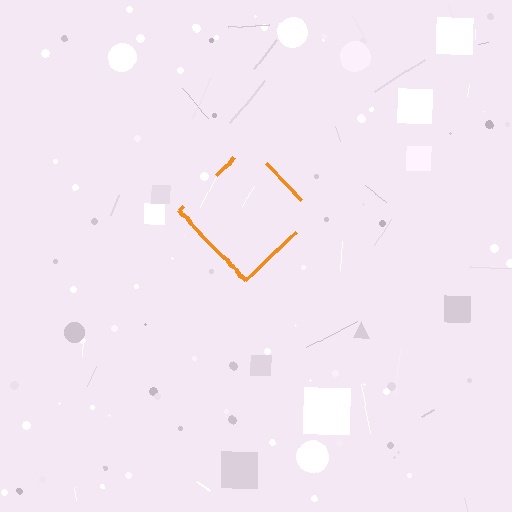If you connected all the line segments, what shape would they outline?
They would outline a diamond.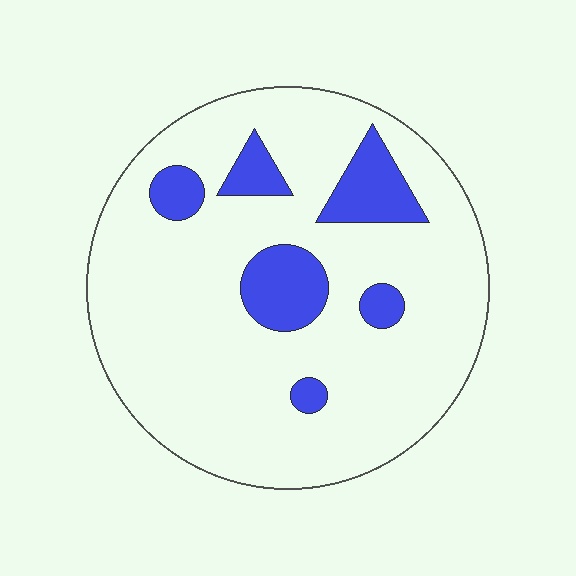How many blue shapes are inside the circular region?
6.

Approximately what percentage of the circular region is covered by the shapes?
Approximately 15%.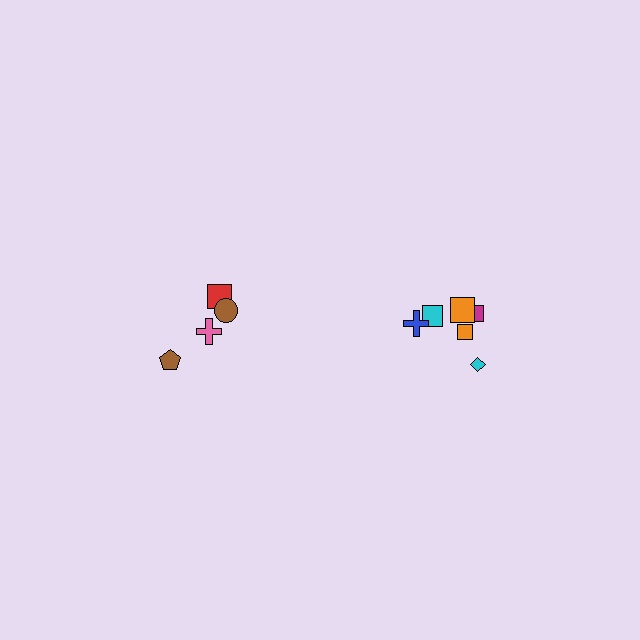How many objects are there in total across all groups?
There are 10 objects.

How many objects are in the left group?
There are 4 objects.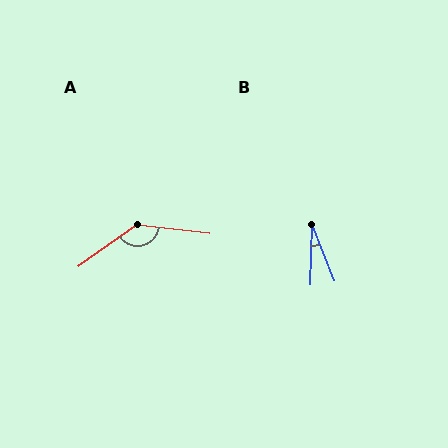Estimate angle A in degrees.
Approximately 138 degrees.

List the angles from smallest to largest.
B (23°), A (138°).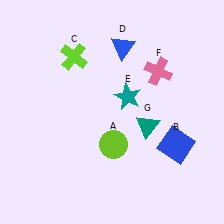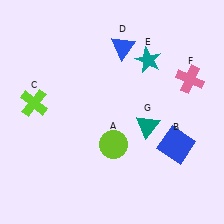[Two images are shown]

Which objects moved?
The objects that moved are: the lime cross (C), the teal star (E), the pink cross (F).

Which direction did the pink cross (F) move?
The pink cross (F) moved right.